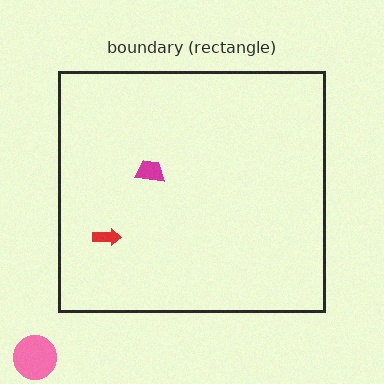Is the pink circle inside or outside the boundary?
Outside.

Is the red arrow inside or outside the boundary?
Inside.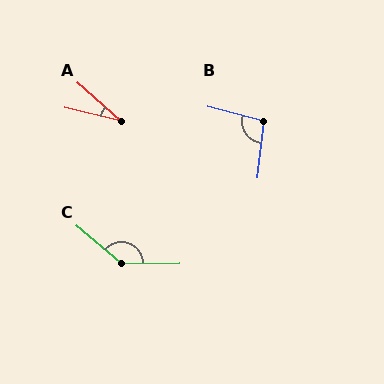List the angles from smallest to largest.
A (28°), B (98°), C (139°).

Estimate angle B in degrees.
Approximately 98 degrees.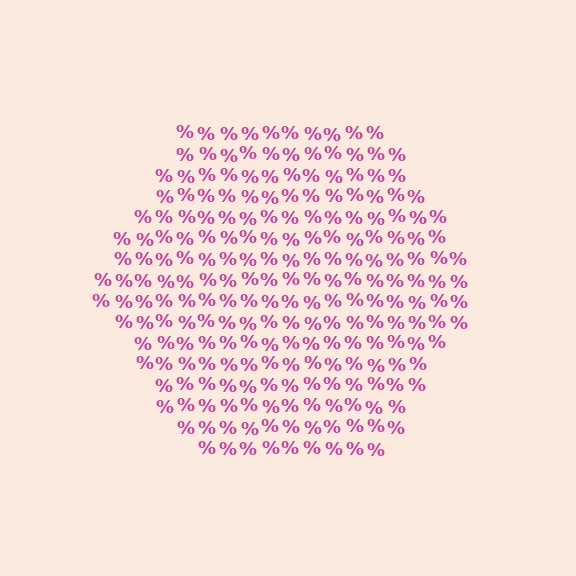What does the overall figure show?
The overall figure shows a hexagon.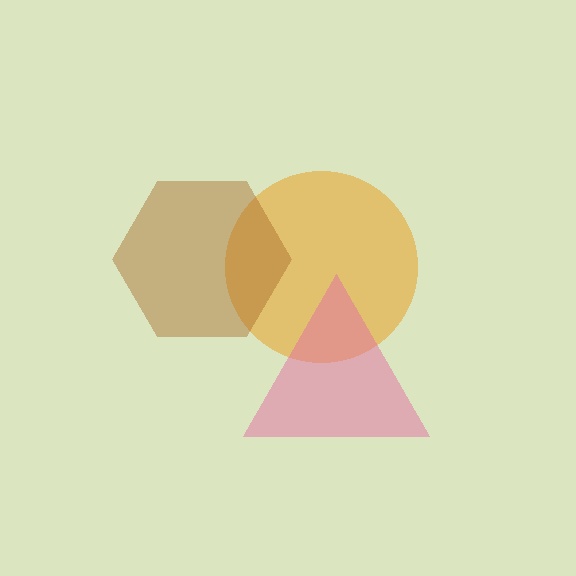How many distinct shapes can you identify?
There are 3 distinct shapes: an orange circle, a pink triangle, a brown hexagon.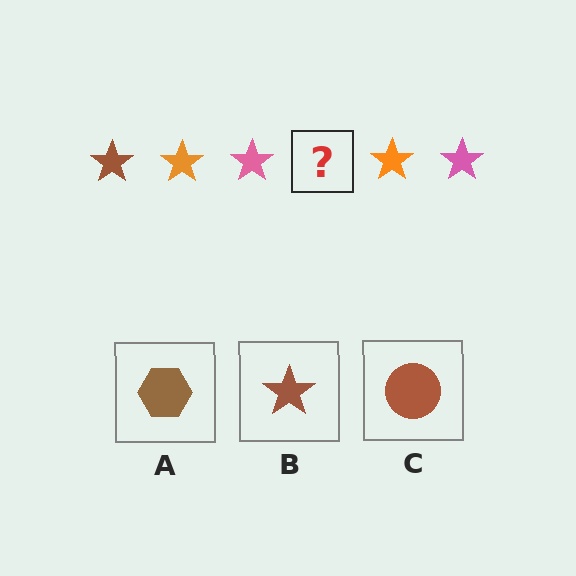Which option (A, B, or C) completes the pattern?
B.